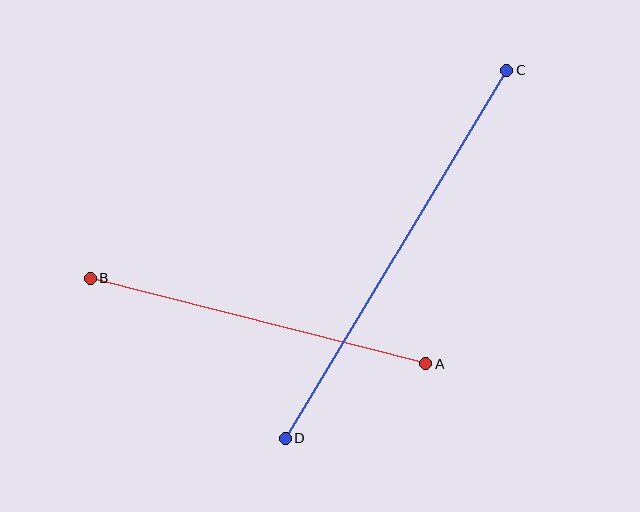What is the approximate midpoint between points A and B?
The midpoint is at approximately (258, 321) pixels.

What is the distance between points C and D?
The distance is approximately 429 pixels.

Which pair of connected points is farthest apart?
Points C and D are farthest apart.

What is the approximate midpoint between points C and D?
The midpoint is at approximately (396, 254) pixels.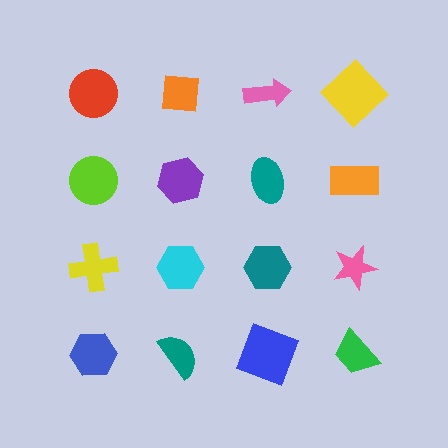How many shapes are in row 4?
4 shapes.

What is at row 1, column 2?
An orange square.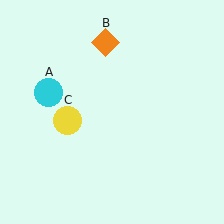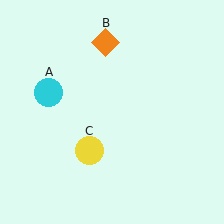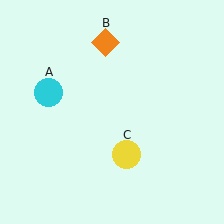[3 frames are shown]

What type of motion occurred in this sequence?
The yellow circle (object C) rotated counterclockwise around the center of the scene.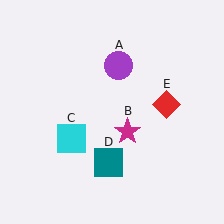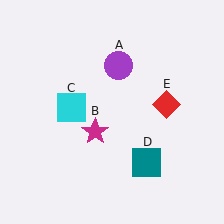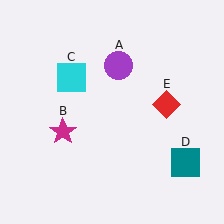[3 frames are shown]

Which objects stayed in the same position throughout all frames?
Purple circle (object A) and red diamond (object E) remained stationary.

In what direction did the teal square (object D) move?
The teal square (object D) moved right.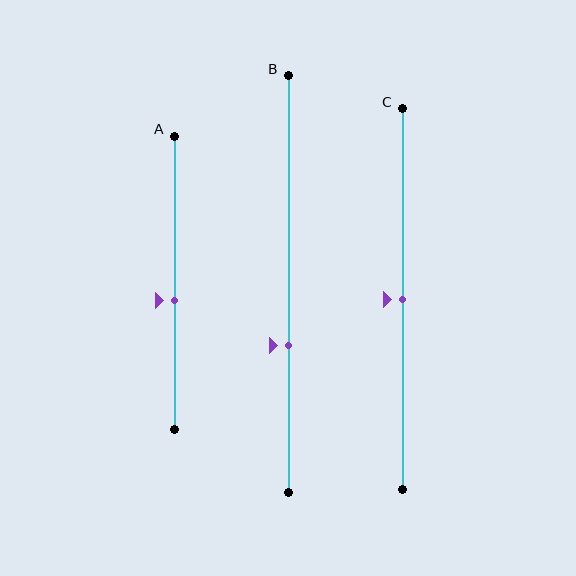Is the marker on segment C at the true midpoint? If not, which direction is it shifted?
Yes, the marker on segment C is at the true midpoint.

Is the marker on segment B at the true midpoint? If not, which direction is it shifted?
No, the marker on segment B is shifted downward by about 15% of the segment length.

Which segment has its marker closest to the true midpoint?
Segment C has its marker closest to the true midpoint.